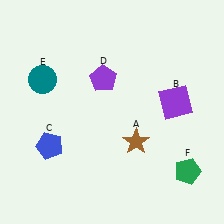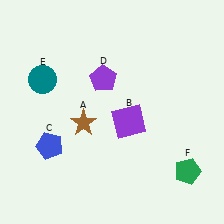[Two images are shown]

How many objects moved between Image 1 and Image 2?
2 objects moved between the two images.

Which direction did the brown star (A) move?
The brown star (A) moved left.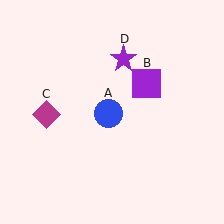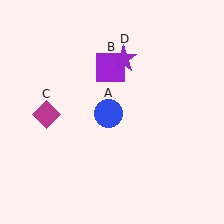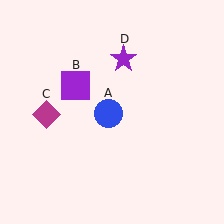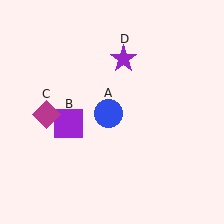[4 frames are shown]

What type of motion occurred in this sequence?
The purple square (object B) rotated counterclockwise around the center of the scene.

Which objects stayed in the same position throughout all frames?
Blue circle (object A) and magenta diamond (object C) and purple star (object D) remained stationary.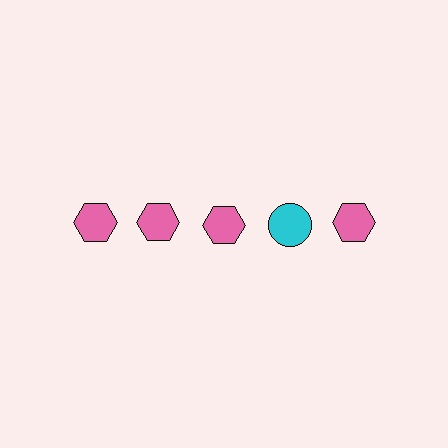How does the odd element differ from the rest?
It differs in both color (cyan instead of pink) and shape (circle instead of hexagon).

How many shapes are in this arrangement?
There are 5 shapes arranged in a grid pattern.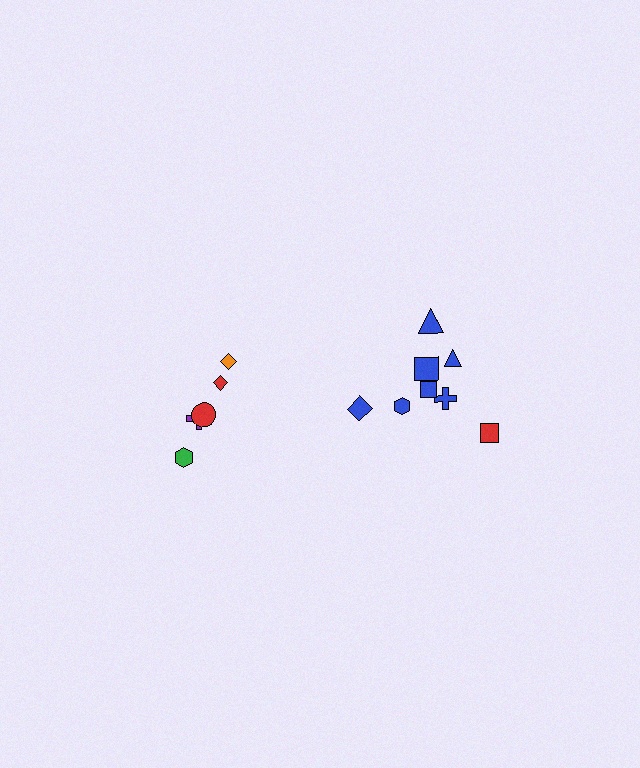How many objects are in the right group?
There are 8 objects.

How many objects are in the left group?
There are 5 objects.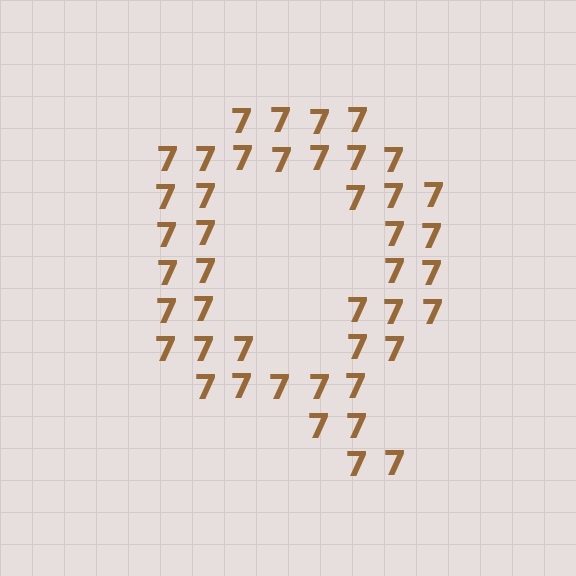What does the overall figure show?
The overall figure shows the letter Q.